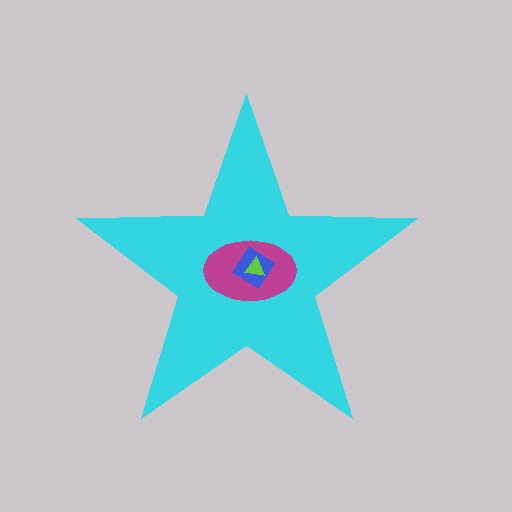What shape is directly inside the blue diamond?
The lime triangle.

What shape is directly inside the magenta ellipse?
The blue diamond.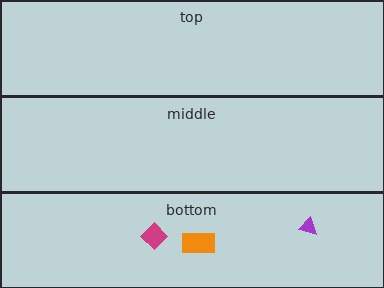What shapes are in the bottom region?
The purple triangle, the orange rectangle, the magenta diamond.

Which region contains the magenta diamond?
The bottom region.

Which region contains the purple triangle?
The bottom region.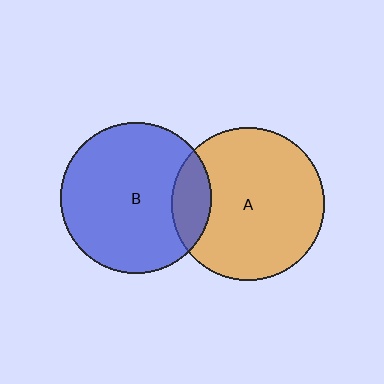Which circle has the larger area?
Circle A (orange).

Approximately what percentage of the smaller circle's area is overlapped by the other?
Approximately 15%.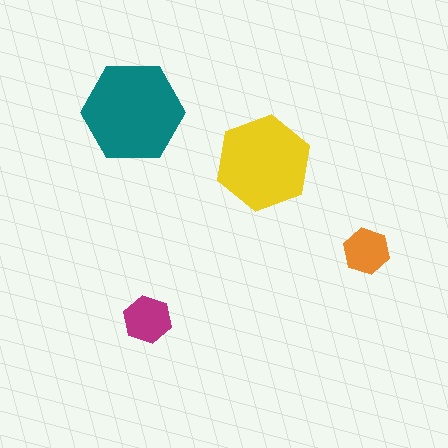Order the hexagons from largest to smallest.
the teal one, the yellow one, the magenta one, the orange one.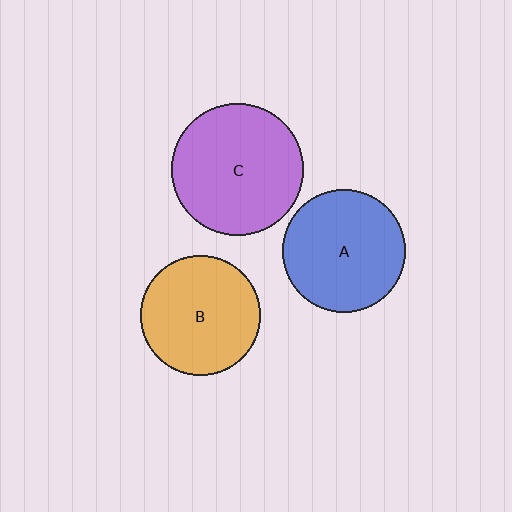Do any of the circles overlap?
No, none of the circles overlap.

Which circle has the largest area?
Circle C (purple).